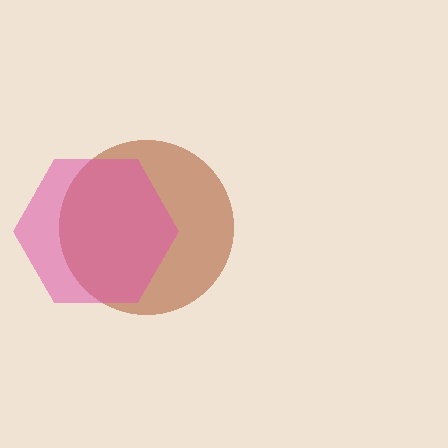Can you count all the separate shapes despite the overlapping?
Yes, there are 2 separate shapes.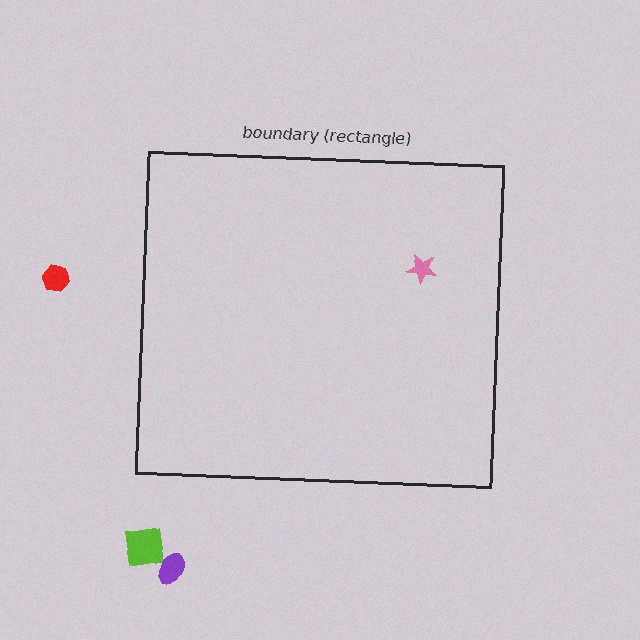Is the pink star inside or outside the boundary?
Inside.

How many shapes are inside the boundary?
1 inside, 3 outside.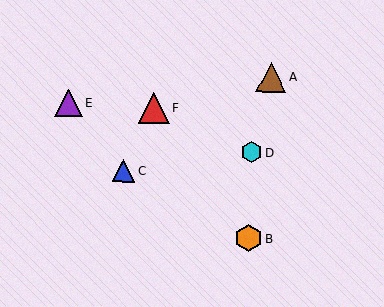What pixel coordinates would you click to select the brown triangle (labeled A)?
Click at (271, 77) to select the brown triangle A.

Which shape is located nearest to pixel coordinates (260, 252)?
The orange hexagon (labeled B) at (249, 238) is nearest to that location.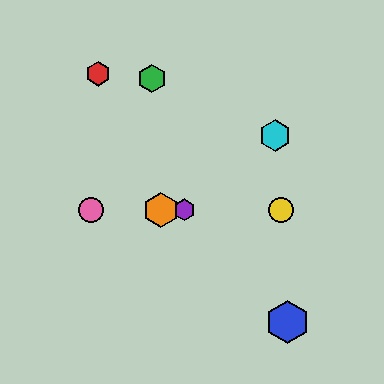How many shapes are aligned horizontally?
4 shapes (the yellow circle, the purple hexagon, the orange hexagon, the pink circle) are aligned horizontally.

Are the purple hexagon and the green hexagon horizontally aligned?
No, the purple hexagon is at y≈210 and the green hexagon is at y≈78.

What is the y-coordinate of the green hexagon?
The green hexagon is at y≈78.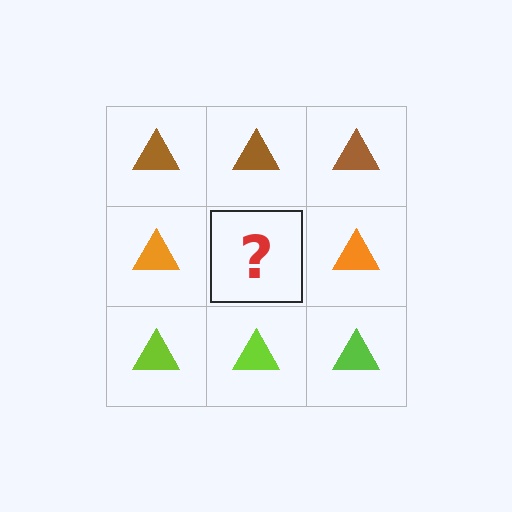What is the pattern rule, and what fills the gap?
The rule is that each row has a consistent color. The gap should be filled with an orange triangle.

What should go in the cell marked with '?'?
The missing cell should contain an orange triangle.